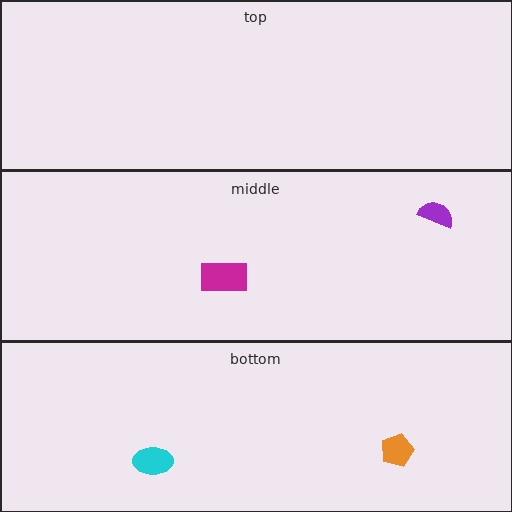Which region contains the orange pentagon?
The bottom region.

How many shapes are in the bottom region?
2.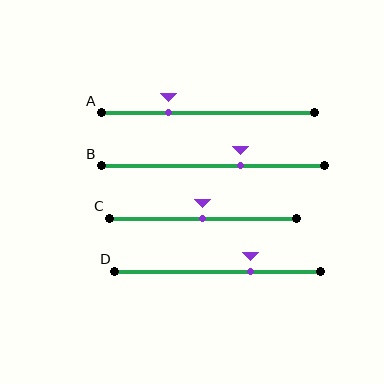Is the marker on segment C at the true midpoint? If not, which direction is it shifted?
Yes, the marker on segment C is at the true midpoint.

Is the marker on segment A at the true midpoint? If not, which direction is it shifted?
No, the marker on segment A is shifted to the left by about 18% of the segment length.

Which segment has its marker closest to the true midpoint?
Segment C has its marker closest to the true midpoint.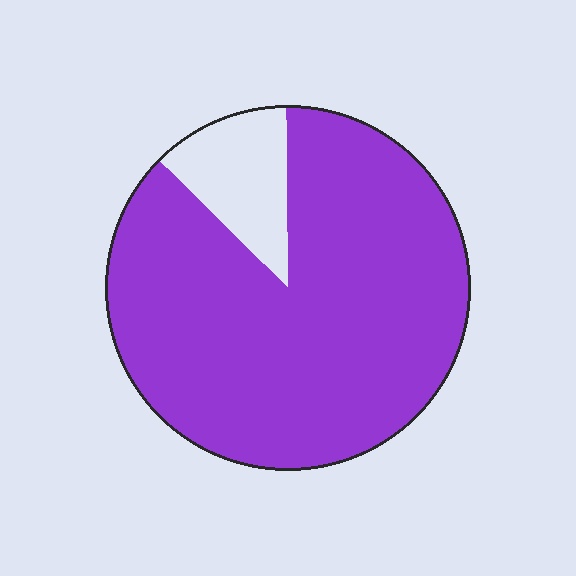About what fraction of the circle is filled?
About seven eighths (7/8).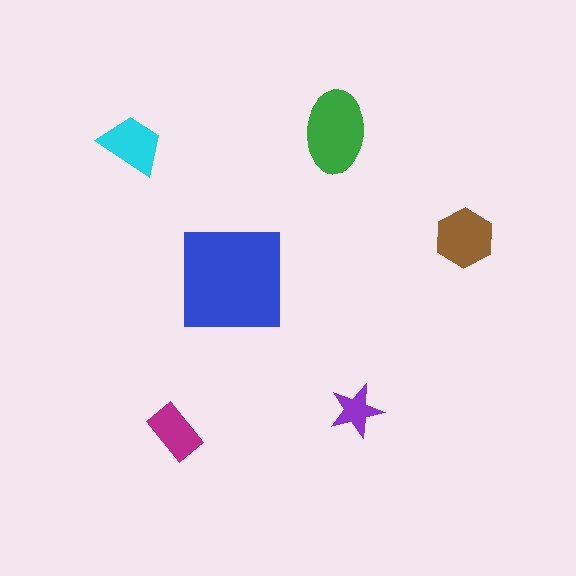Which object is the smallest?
The purple star.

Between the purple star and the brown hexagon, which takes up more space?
The brown hexagon.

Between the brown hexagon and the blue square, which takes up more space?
The blue square.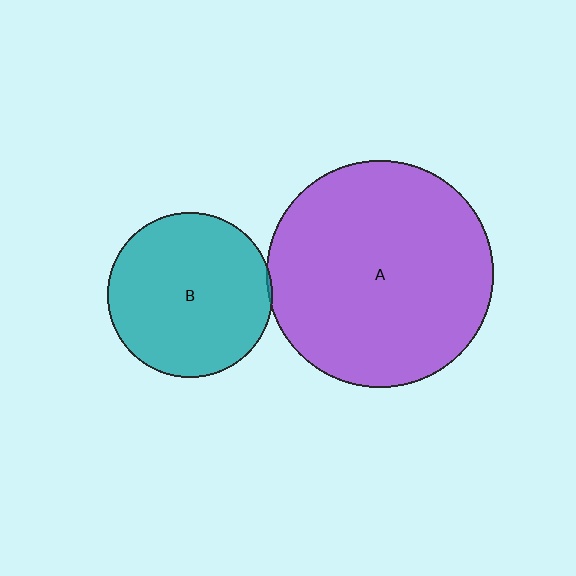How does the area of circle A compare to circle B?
Approximately 1.9 times.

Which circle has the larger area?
Circle A (purple).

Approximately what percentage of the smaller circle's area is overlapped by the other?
Approximately 5%.